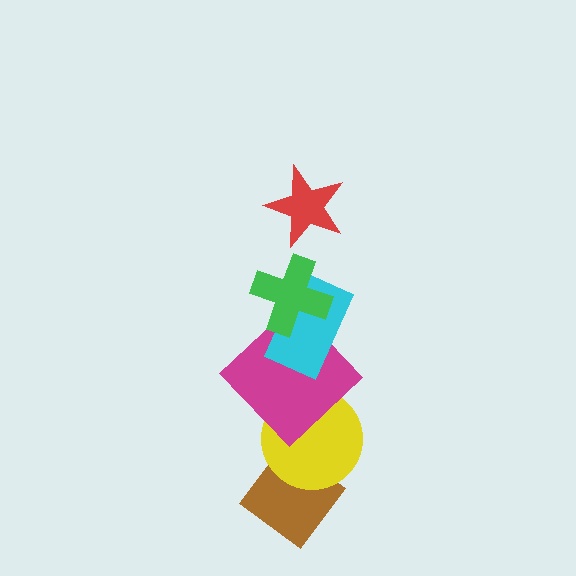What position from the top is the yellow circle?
The yellow circle is 5th from the top.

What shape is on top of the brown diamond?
The yellow circle is on top of the brown diamond.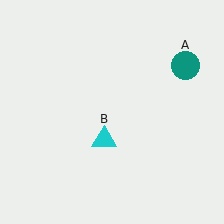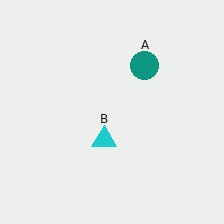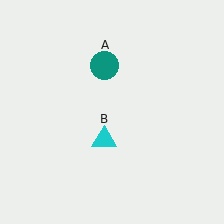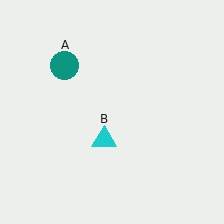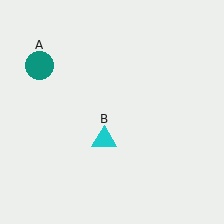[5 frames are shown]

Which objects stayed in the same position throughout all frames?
Cyan triangle (object B) remained stationary.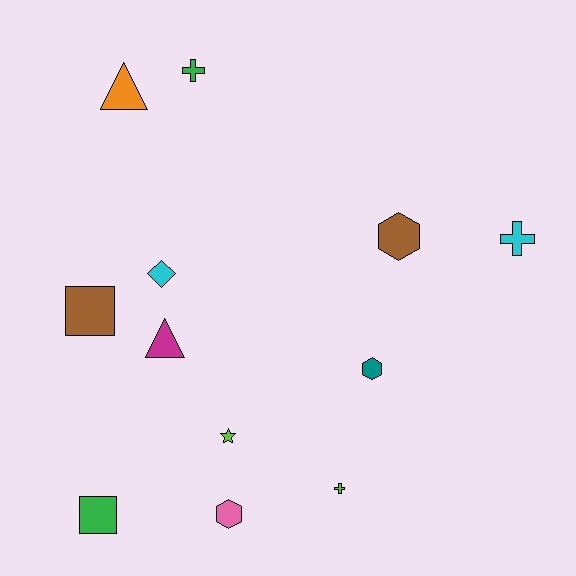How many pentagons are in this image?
There are no pentagons.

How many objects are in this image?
There are 12 objects.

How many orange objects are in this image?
There is 1 orange object.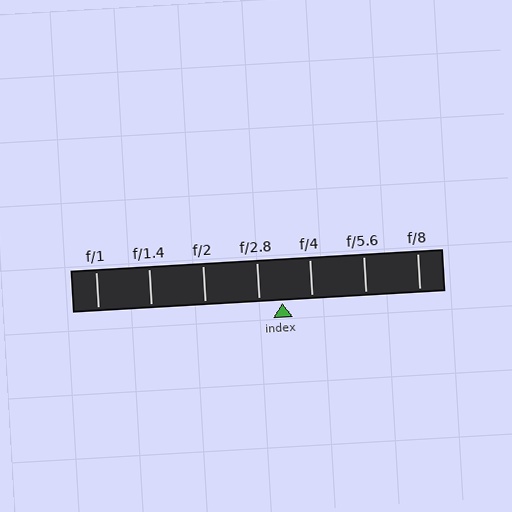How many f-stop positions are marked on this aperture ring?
There are 7 f-stop positions marked.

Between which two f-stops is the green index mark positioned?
The index mark is between f/2.8 and f/4.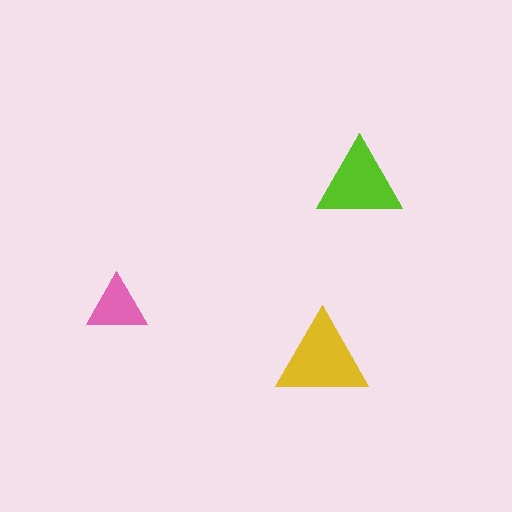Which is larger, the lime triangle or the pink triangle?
The lime one.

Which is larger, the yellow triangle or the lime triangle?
The yellow one.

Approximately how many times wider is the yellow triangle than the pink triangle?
About 1.5 times wider.